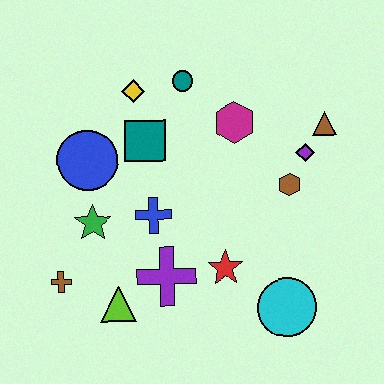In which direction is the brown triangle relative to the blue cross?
The brown triangle is to the right of the blue cross.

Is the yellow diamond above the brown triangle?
Yes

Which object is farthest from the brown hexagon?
The brown cross is farthest from the brown hexagon.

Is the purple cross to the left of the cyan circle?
Yes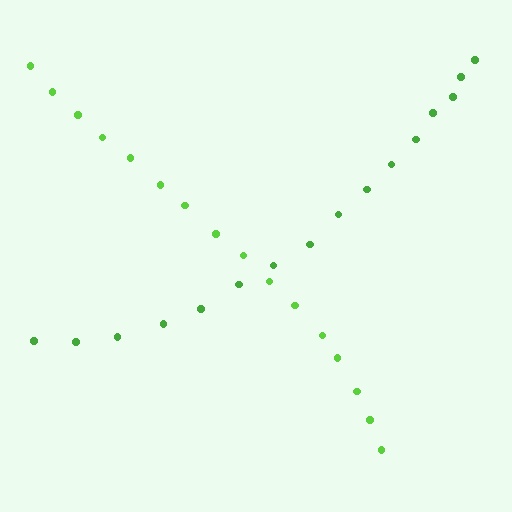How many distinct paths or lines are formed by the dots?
There are 2 distinct paths.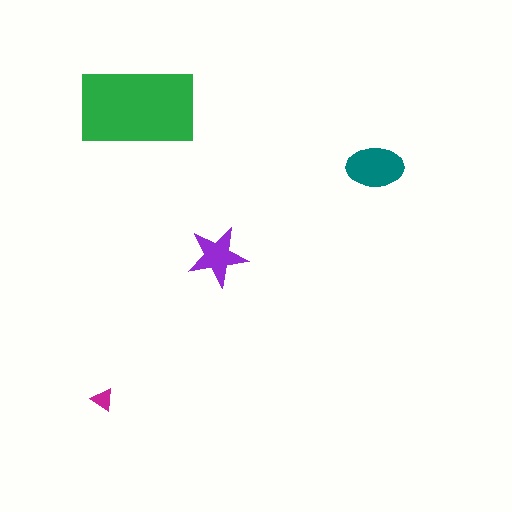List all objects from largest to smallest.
The green rectangle, the teal ellipse, the purple star, the magenta triangle.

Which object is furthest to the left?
The magenta triangle is leftmost.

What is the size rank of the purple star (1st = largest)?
3rd.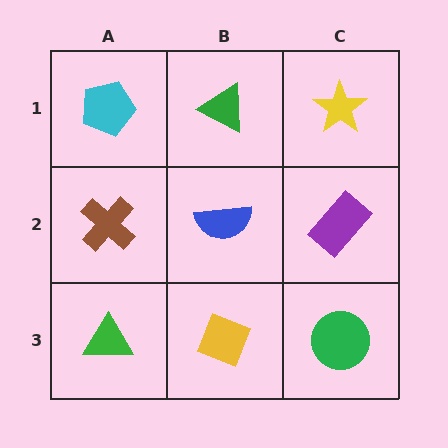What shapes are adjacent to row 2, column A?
A cyan pentagon (row 1, column A), a green triangle (row 3, column A), a blue semicircle (row 2, column B).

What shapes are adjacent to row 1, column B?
A blue semicircle (row 2, column B), a cyan pentagon (row 1, column A), a yellow star (row 1, column C).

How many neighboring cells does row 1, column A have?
2.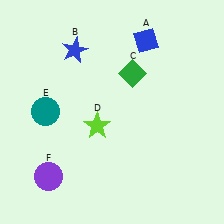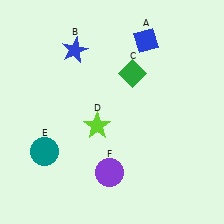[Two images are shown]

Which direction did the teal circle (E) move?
The teal circle (E) moved down.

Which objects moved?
The objects that moved are: the teal circle (E), the purple circle (F).